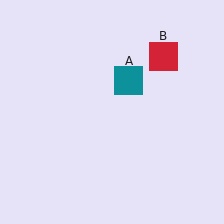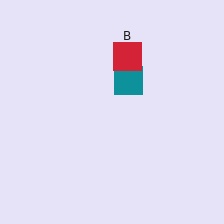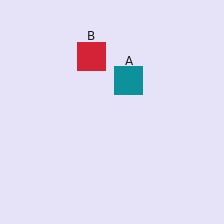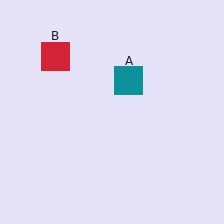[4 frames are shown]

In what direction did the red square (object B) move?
The red square (object B) moved left.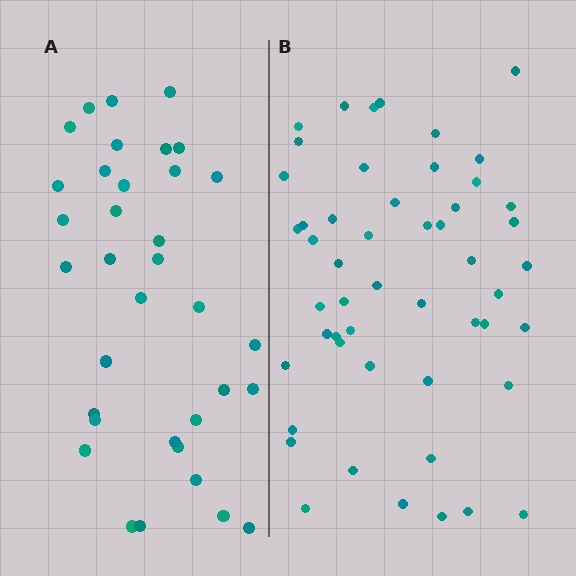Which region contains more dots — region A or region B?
Region B (the right region) has more dots.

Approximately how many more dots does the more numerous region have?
Region B has approximately 15 more dots than region A.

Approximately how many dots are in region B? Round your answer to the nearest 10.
About 50 dots. (The exact count is 51, which rounds to 50.)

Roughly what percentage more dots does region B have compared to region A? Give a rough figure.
About 45% more.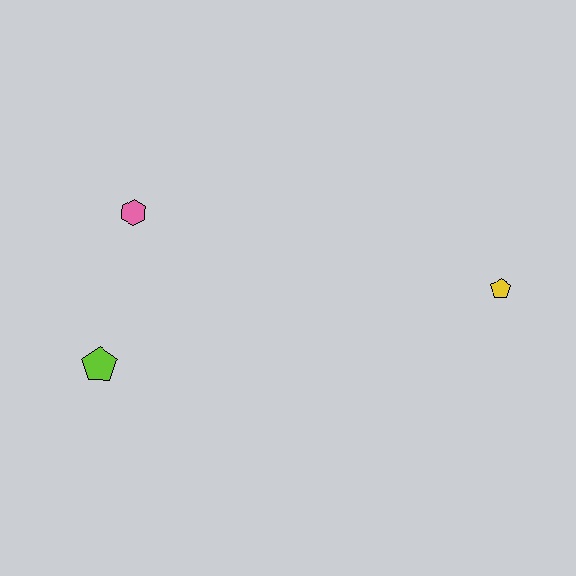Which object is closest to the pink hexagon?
The lime pentagon is closest to the pink hexagon.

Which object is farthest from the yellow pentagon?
The lime pentagon is farthest from the yellow pentagon.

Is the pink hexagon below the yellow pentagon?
No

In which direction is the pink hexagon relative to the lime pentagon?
The pink hexagon is above the lime pentagon.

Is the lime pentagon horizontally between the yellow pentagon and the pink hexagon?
No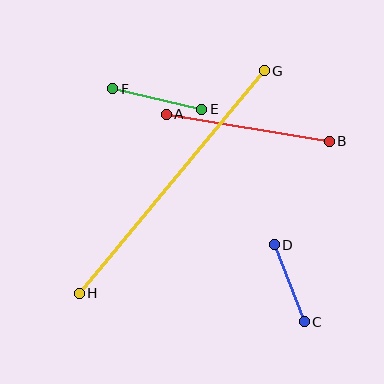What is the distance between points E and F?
The distance is approximately 91 pixels.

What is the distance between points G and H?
The distance is approximately 289 pixels.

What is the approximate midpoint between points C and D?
The midpoint is at approximately (289, 283) pixels.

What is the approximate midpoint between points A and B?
The midpoint is at approximately (248, 128) pixels.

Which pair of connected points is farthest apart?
Points G and H are farthest apart.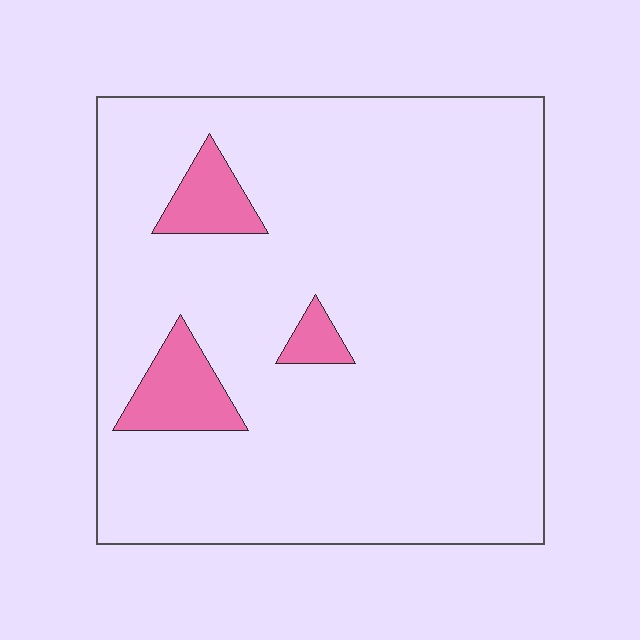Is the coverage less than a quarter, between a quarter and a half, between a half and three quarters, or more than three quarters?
Less than a quarter.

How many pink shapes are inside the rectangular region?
3.